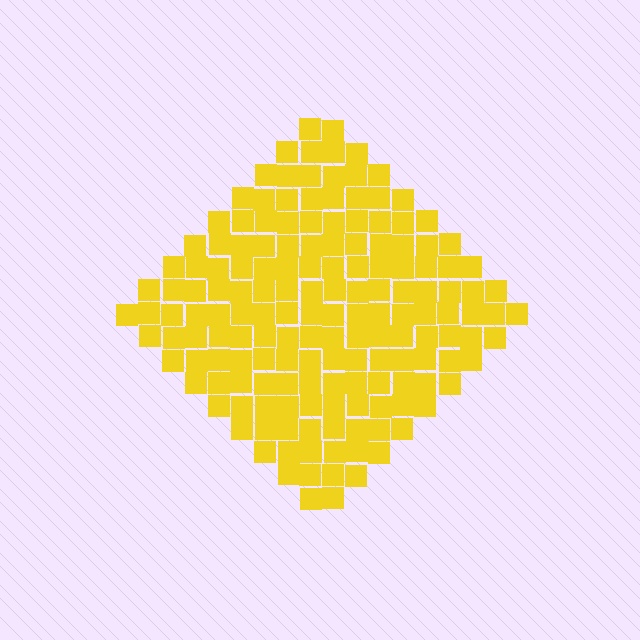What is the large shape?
The large shape is a diamond.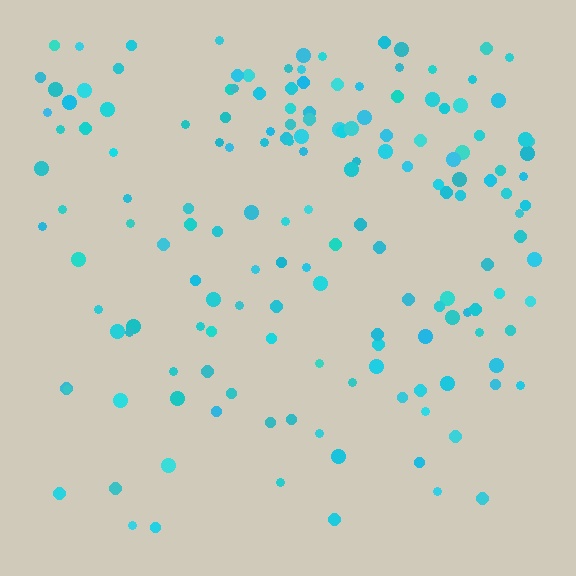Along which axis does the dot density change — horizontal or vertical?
Vertical.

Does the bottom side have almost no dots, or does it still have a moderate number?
Still a moderate number, just noticeably fewer than the top.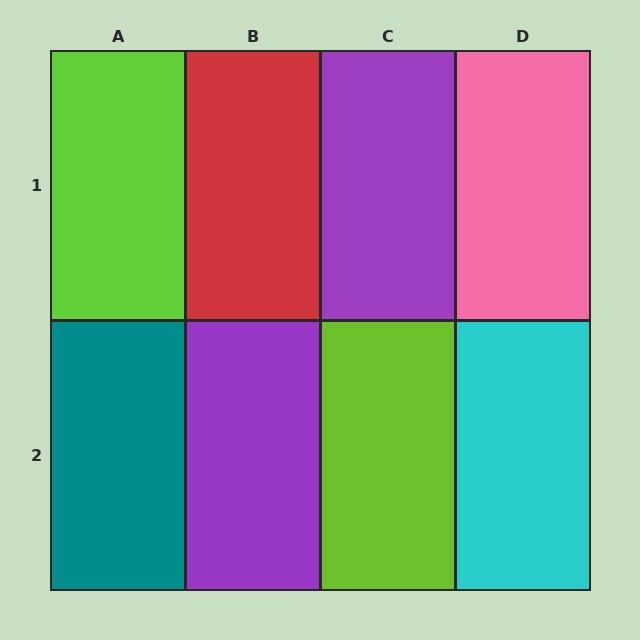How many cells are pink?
1 cell is pink.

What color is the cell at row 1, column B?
Red.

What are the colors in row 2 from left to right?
Teal, purple, lime, cyan.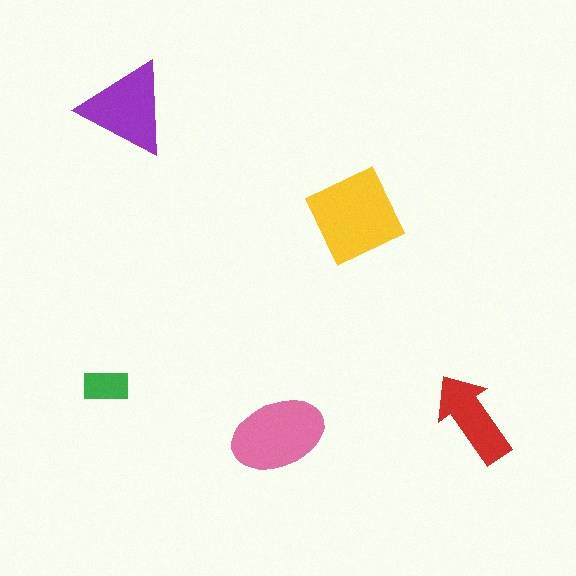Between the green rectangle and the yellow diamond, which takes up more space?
The yellow diamond.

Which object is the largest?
The yellow diamond.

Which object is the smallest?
The green rectangle.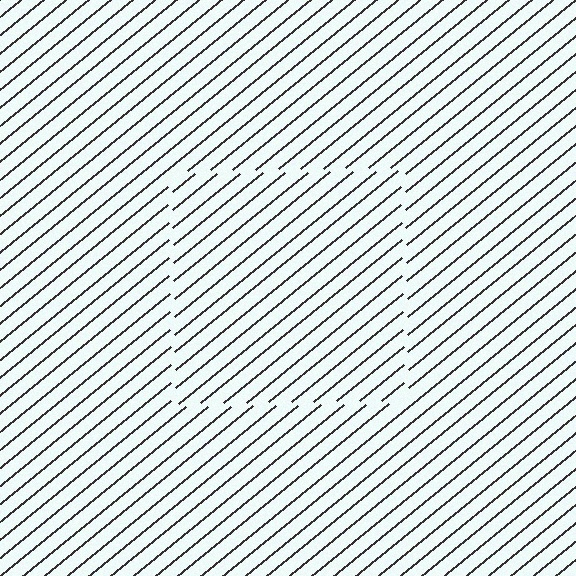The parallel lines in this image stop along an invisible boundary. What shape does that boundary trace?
An illusory square. The interior of the shape contains the same grating, shifted by half a period — the contour is defined by the phase discontinuity where line-ends from the inner and outer gratings abut.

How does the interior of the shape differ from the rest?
The interior of the shape contains the same grating, shifted by half a period — the contour is defined by the phase discontinuity where line-ends from the inner and outer gratings abut.